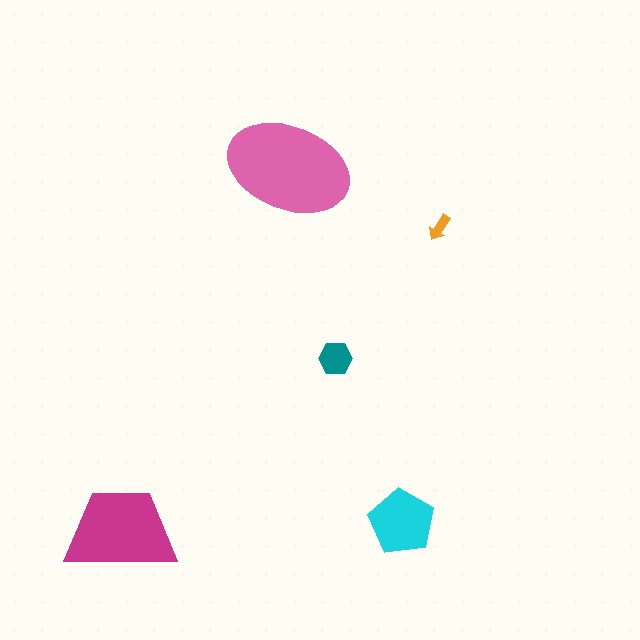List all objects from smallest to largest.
The orange arrow, the teal hexagon, the cyan pentagon, the magenta trapezoid, the pink ellipse.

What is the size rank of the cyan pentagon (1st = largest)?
3rd.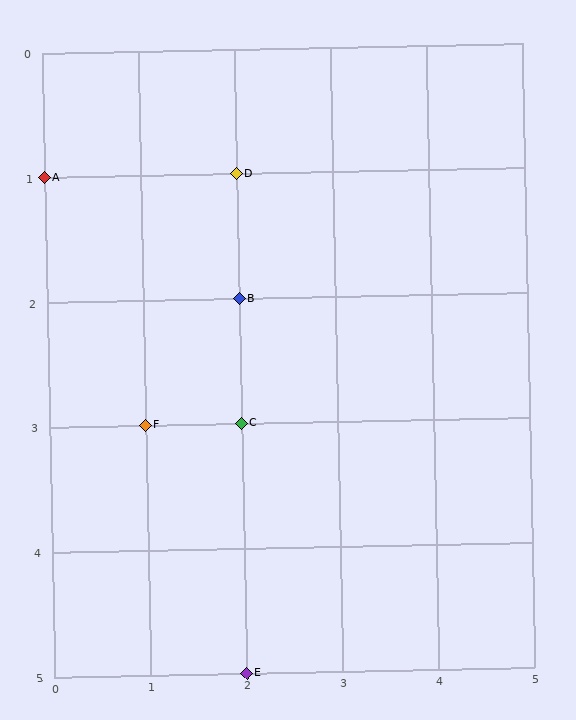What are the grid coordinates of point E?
Point E is at grid coordinates (2, 5).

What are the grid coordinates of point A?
Point A is at grid coordinates (0, 1).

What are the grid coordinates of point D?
Point D is at grid coordinates (2, 1).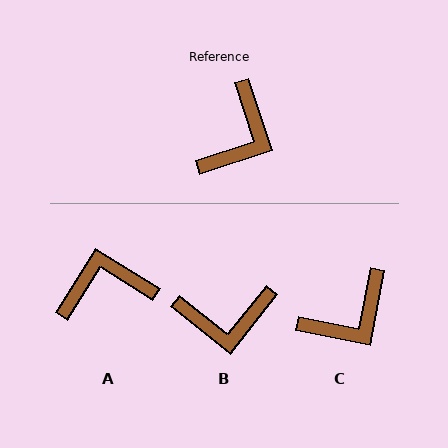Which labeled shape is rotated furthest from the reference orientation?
A, about 130 degrees away.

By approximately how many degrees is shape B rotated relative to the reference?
Approximately 57 degrees clockwise.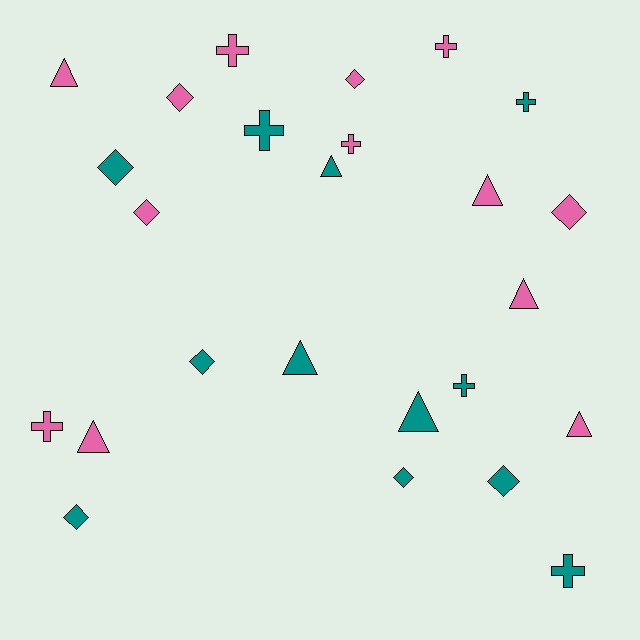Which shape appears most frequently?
Diamond, with 9 objects.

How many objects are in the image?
There are 25 objects.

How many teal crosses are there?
There are 4 teal crosses.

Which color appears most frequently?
Pink, with 13 objects.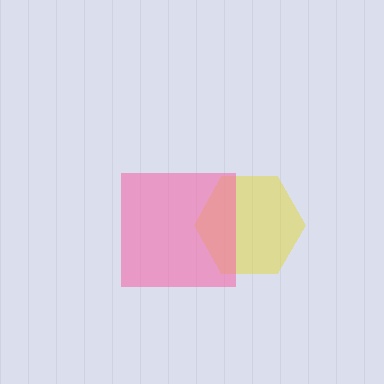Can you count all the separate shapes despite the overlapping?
Yes, there are 2 separate shapes.